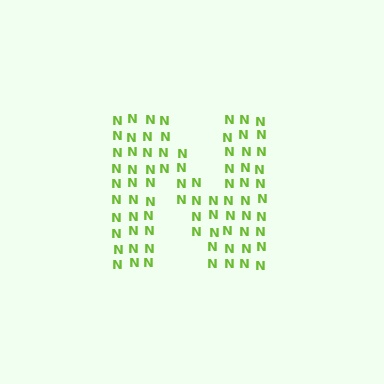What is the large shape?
The large shape is the letter N.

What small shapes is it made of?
It is made of small letter N's.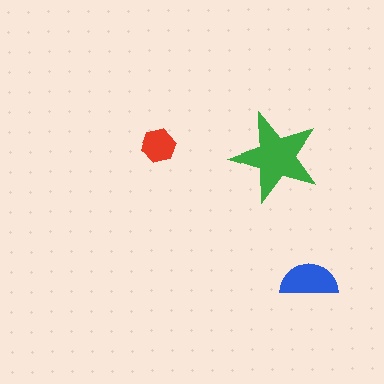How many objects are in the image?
There are 3 objects in the image.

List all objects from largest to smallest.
The green star, the blue semicircle, the red hexagon.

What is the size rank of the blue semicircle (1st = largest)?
2nd.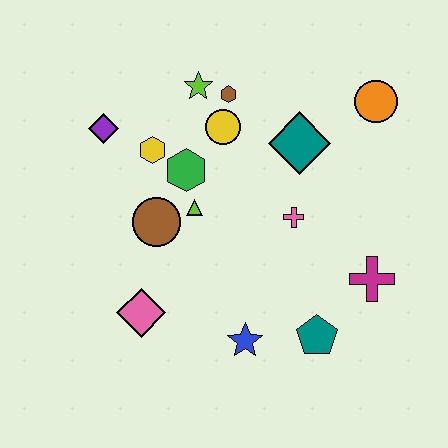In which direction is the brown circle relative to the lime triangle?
The brown circle is to the left of the lime triangle.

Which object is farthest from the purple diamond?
The magenta cross is farthest from the purple diamond.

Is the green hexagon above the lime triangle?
Yes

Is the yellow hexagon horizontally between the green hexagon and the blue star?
No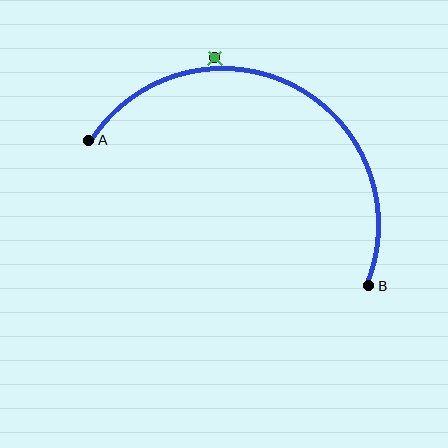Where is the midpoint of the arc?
The arc midpoint is the point on the curve farthest from the straight line joining A and B. It sits above that line.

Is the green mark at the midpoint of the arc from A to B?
No — the green mark does not lie on the arc at all. It sits slightly outside the curve.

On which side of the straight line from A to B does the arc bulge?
The arc bulges above the straight line connecting A and B.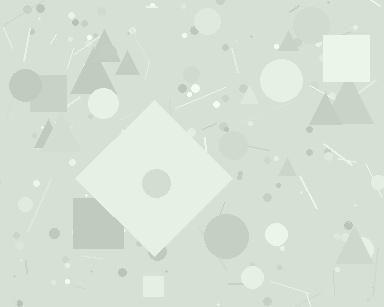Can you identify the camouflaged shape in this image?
The camouflaged shape is a diamond.